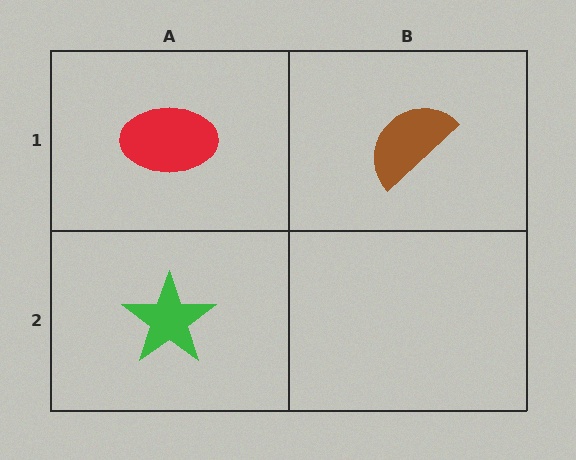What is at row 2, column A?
A green star.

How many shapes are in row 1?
2 shapes.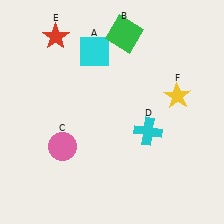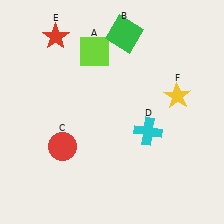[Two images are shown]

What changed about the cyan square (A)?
In Image 1, A is cyan. In Image 2, it changed to lime.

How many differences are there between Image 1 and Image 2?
There are 2 differences between the two images.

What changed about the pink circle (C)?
In Image 1, C is pink. In Image 2, it changed to red.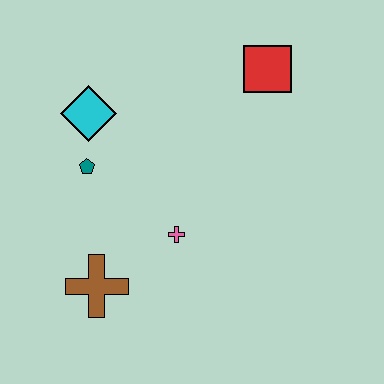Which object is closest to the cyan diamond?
The teal pentagon is closest to the cyan diamond.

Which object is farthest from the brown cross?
The red square is farthest from the brown cross.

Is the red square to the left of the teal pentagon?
No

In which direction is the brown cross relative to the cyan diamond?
The brown cross is below the cyan diamond.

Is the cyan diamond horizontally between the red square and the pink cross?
No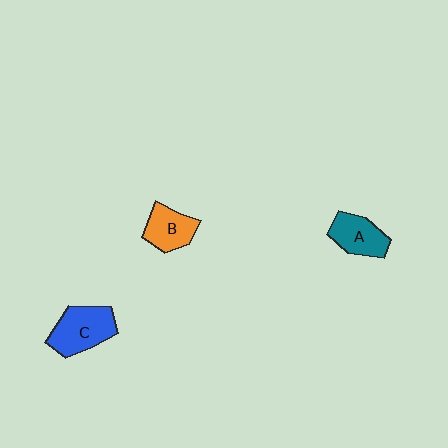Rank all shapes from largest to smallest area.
From largest to smallest: C (blue), A (teal), B (orange).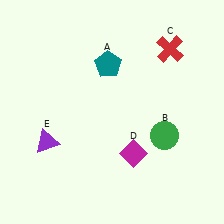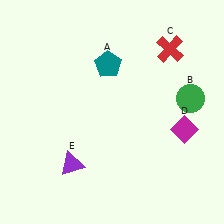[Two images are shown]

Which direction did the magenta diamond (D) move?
The magenta diamond (D) moved right.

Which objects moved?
The objects that moved are: the green circle (B), the magenta diamond (D), the purple triangle (E).